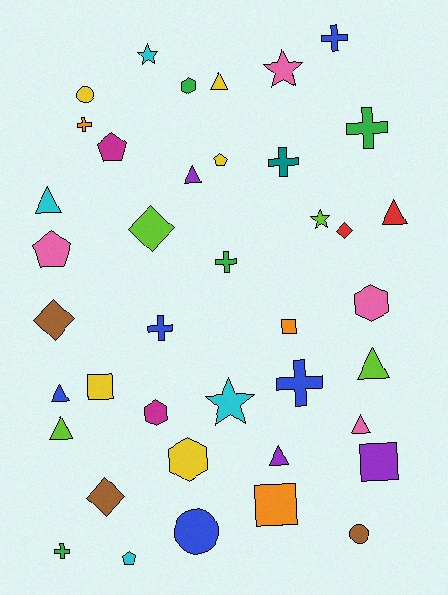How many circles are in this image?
There are 3 circles.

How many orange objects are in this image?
There are 3 orange objects.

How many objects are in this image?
There are 40 objects.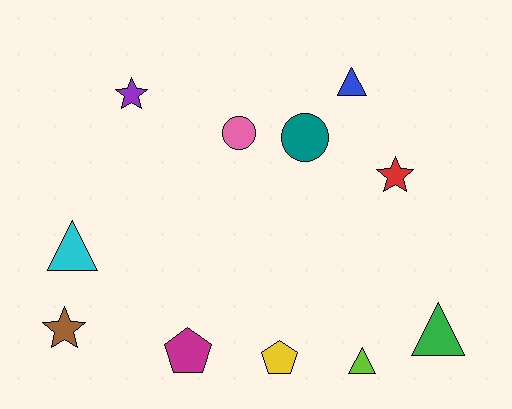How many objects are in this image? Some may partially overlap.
There are 11 objects.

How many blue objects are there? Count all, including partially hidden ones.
There is 1 blue object.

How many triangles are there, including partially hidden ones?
There are 4 triangles.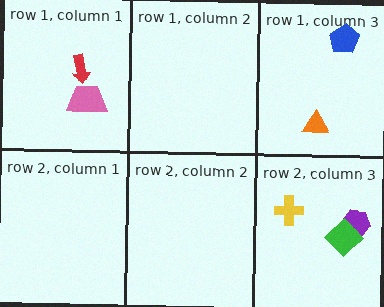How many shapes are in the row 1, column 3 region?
2.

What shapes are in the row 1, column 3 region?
The blue pentagon, the orange triangle.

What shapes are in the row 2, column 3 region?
The purple hexagon, the yellow cross, the green diamond.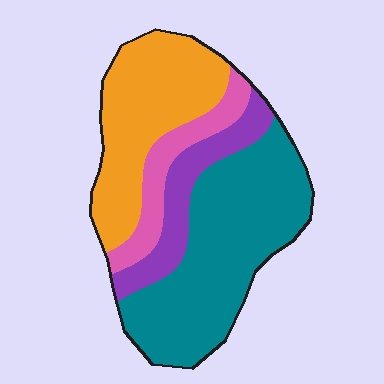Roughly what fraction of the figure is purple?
Purple takes up about one eighth (1/8) of the figure.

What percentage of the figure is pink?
Pink takes up less than a quarter of the figure.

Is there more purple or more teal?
Teal.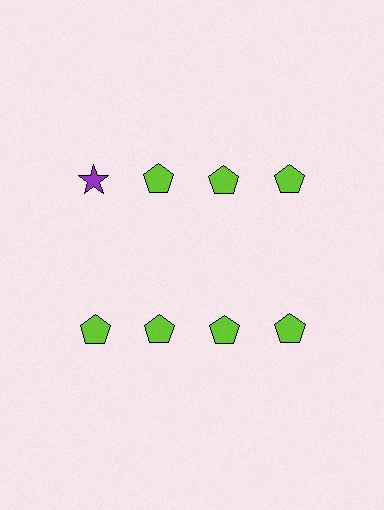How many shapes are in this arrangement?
There are 8 shapes arranged in a grid pattern.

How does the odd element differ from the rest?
It differs in both color (purple instead of lime) and shape (star instead of pentagon).